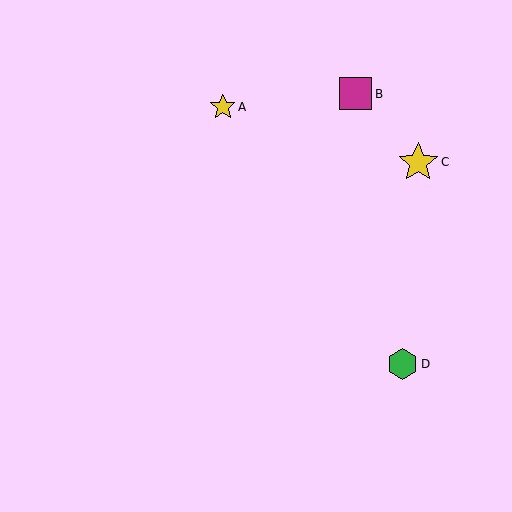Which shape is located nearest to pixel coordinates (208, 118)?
The yellow star (labeled A) at (223, 107) is nearest to that location.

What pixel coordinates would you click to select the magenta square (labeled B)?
Click at (356, 94) to select the magenta square B.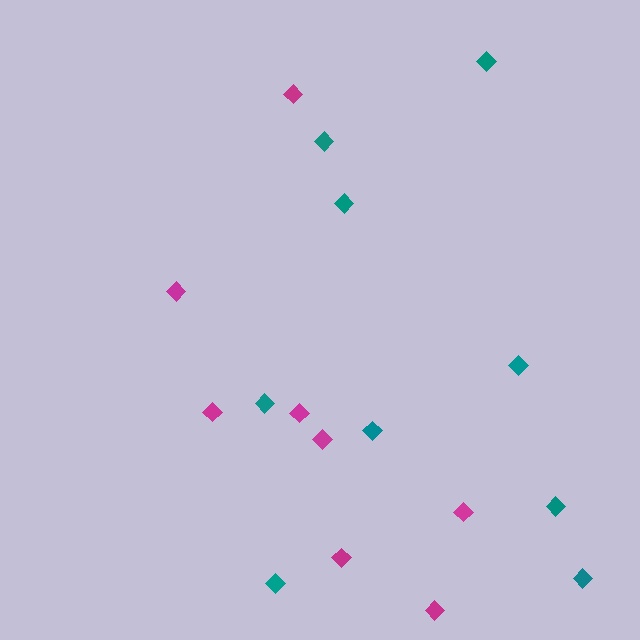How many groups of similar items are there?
There are 2 groups: one group of teal diamonds (9) and one group of magenta diamonds (8).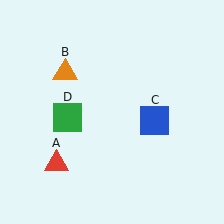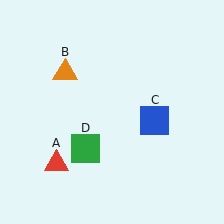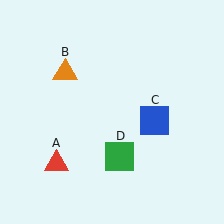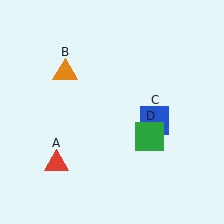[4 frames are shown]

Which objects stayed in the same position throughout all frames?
Red triangle (object A) and orange triangle (object B) and blue square (object C) remained stationary.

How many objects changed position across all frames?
1 object changed position: green square (object D).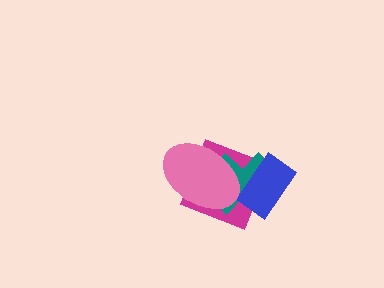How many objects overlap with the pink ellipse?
2 objects overlap with the pink ellipse.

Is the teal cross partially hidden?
Yes, it is partially covered by another shape.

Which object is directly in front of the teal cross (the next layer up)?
The blue rectangle is directly in front of the teal cross.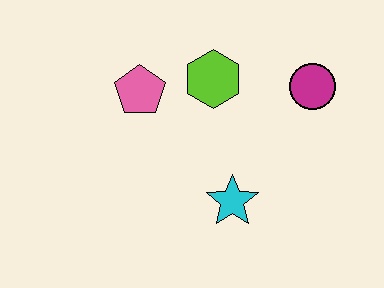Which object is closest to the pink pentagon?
The lime hexagon is closest to the pink pentagon.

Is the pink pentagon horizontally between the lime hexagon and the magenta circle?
No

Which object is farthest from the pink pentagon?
The magenta circle is farthest from the pink pentagon.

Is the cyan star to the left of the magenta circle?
Yes